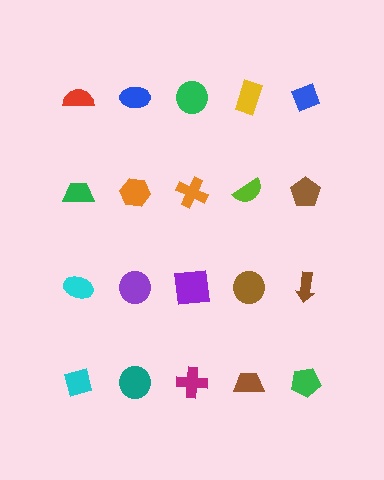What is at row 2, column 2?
An orange hexagon.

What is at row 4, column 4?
A brown trapezoid.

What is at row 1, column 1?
A red semicircle.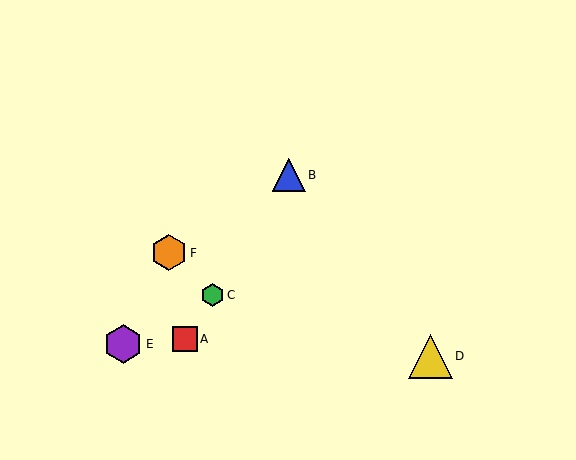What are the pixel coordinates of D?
Object D is at (430, 356).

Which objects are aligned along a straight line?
Objects A, B, C are aligned along a straight line.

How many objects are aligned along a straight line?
3 objects (A, B, C) are aligned along a straight line.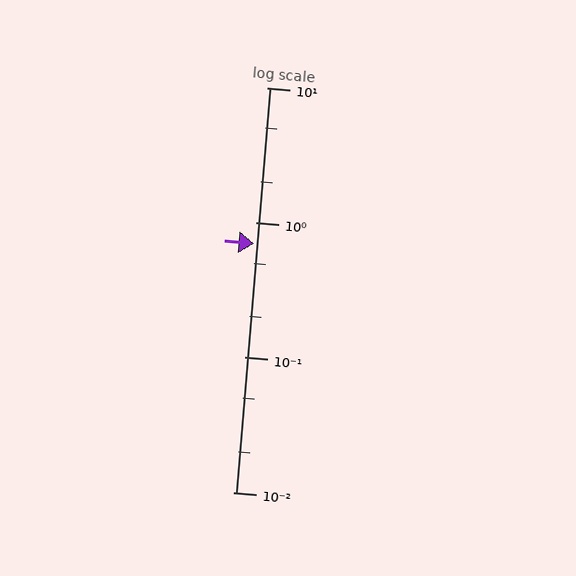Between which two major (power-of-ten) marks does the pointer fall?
The pointer is between 0.1 and 1.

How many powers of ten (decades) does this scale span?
The scale spans 3 decades, from 0.01 to 10.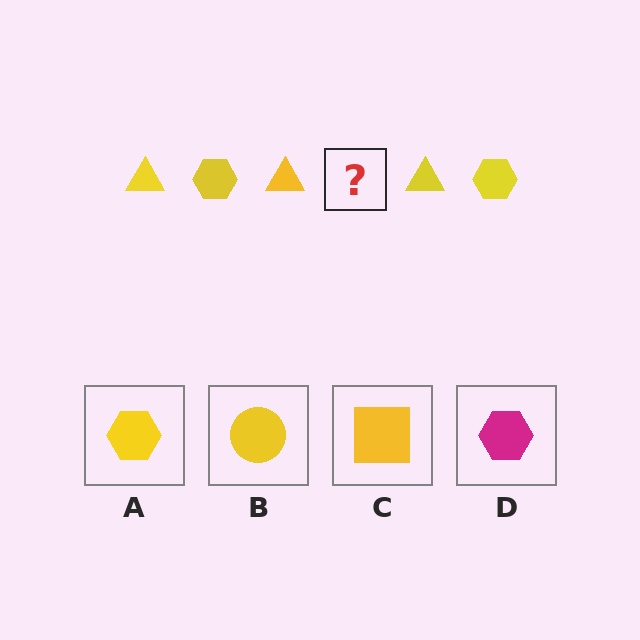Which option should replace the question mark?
Option A.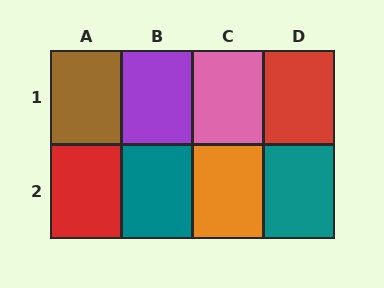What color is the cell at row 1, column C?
Pink.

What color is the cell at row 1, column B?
Purple.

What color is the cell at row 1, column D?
Red.